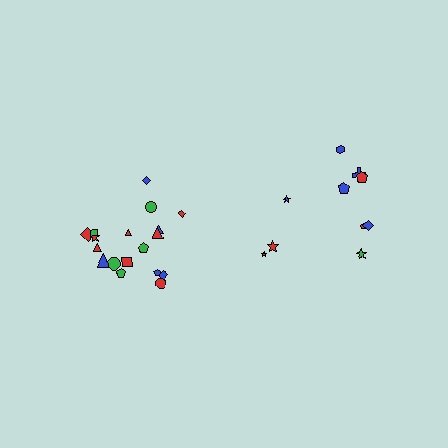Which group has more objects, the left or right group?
The left group.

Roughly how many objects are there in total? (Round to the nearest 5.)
Roughly 30 objects in total.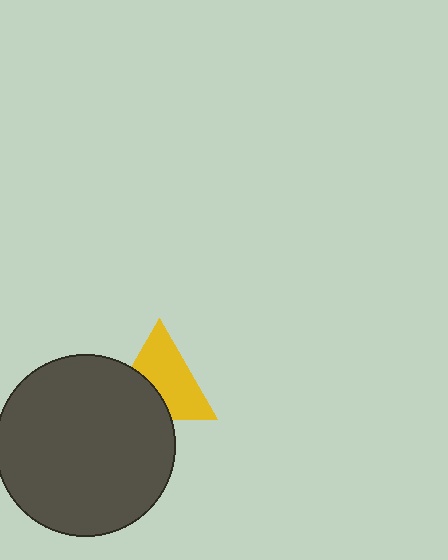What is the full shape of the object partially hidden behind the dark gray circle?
The partially hidden object is a yellow triangle.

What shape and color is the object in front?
The object in front is a dark gray circle.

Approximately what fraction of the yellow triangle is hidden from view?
Roughly 36% of the yellow triangle is hidden behind the dark gray circle.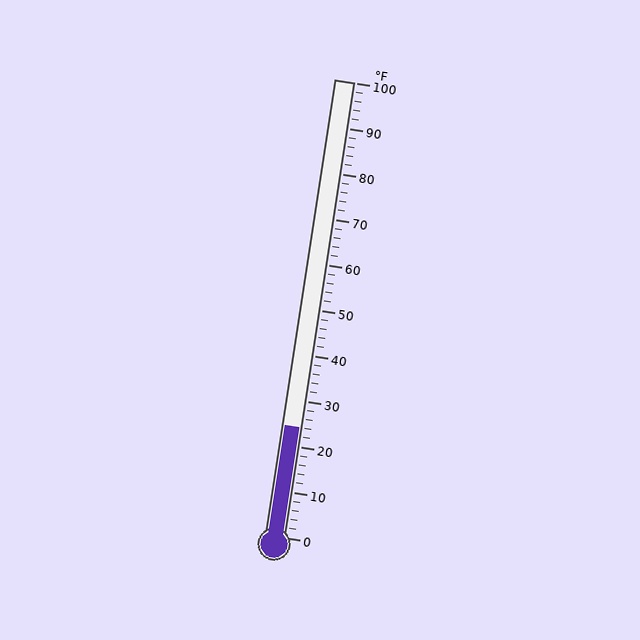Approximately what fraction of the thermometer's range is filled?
The thermometer is filled to approximately 25% of its range.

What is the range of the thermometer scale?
The thermometer scale ranges from 0°F to 100°F.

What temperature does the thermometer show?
The thermometer shows approximately 24°F.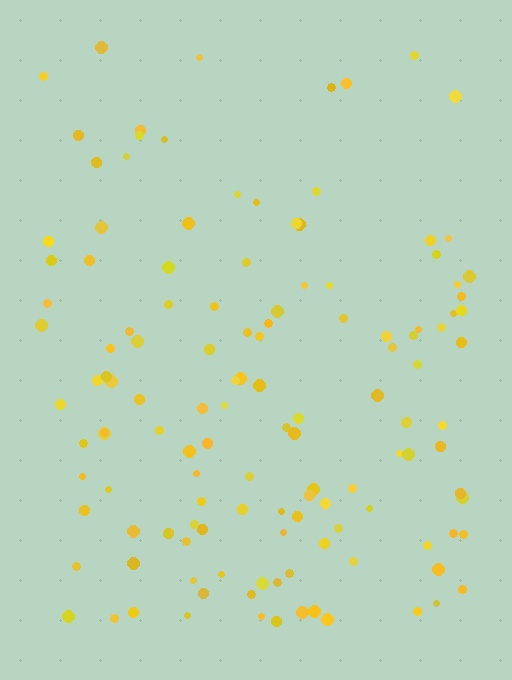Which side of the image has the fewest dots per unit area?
The top.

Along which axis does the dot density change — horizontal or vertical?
Vertical.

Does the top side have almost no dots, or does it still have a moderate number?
Still a moderate number, just noticeably fewer than the bottom.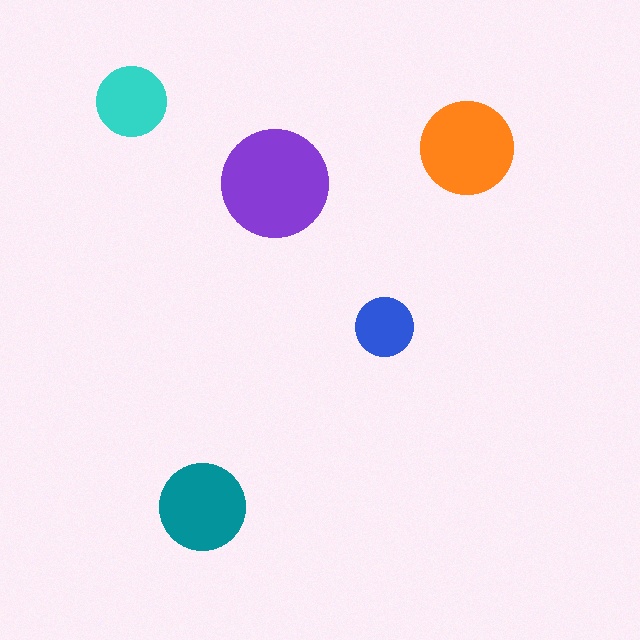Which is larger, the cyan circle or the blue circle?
The cyan one.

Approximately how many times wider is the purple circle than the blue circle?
About 2 times wider.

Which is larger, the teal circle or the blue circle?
The teal one.